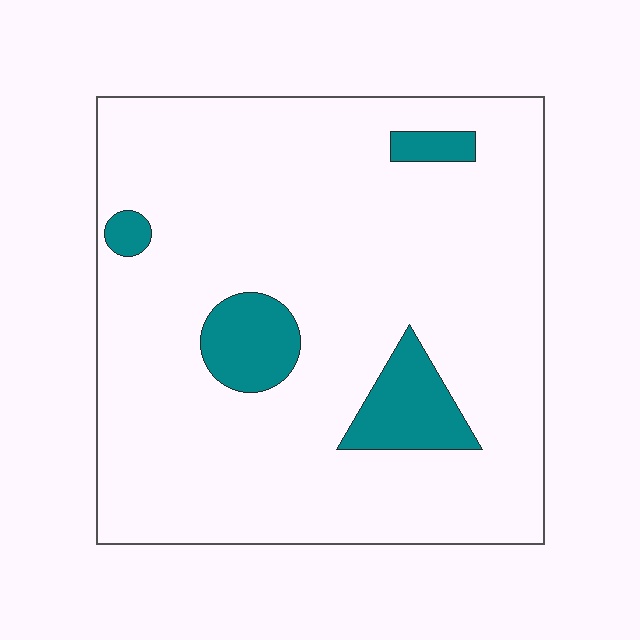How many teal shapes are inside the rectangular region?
4.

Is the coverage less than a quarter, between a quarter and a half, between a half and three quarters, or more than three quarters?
Less than a quarter.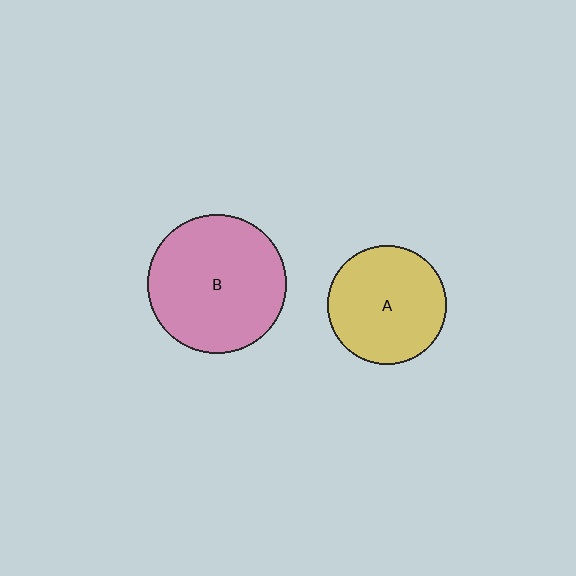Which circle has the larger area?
Circle B (pink).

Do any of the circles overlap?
No, none of the circles overlap.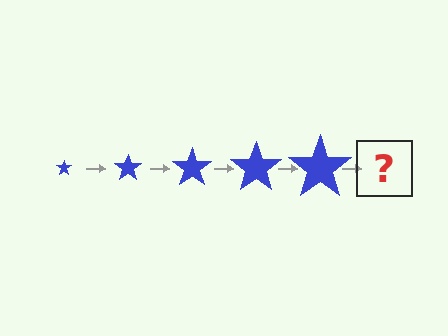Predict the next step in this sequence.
The next step is a blue star, larger than the previous one.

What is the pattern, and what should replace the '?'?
The pattern is that the star gets progressively larger each step. The '?' should be a blue star, larger than the previous one.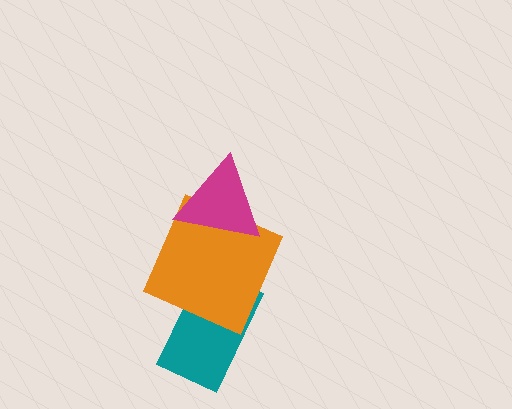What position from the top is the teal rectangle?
The teal rectangle is 3rd from the top.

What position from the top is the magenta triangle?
The magenta triangle is 1st from the top.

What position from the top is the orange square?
The orange square is 2nd from the top.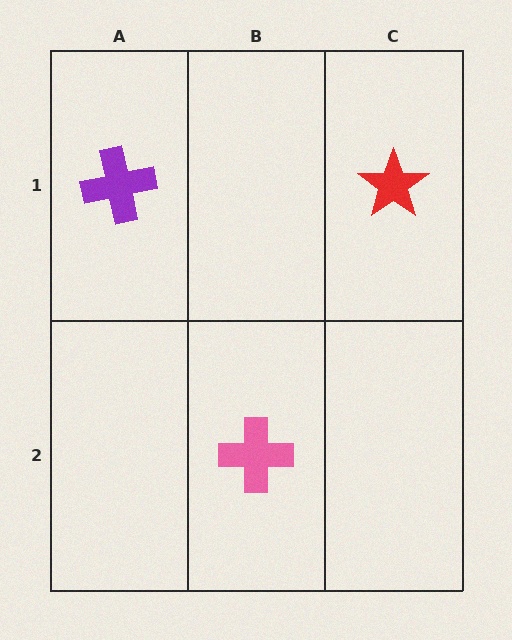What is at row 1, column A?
A purple cross.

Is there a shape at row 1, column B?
No, that cell is empty.